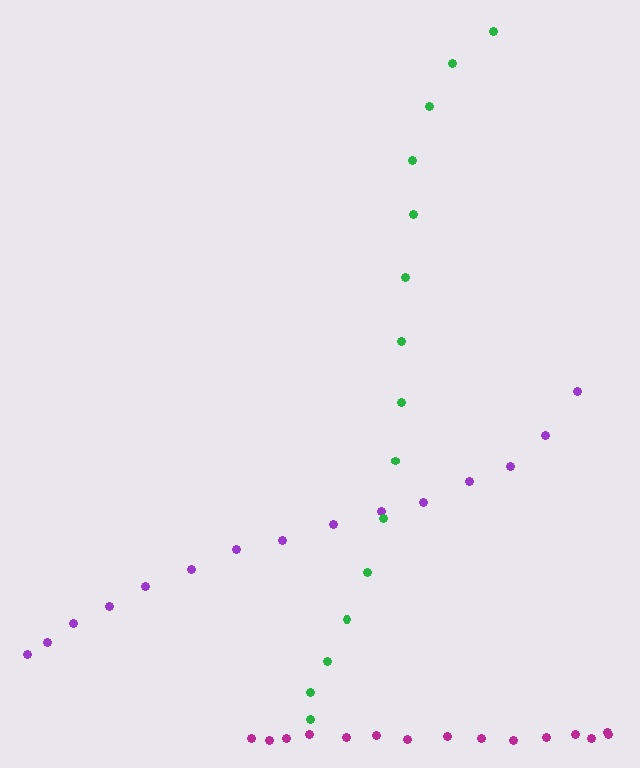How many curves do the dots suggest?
There are 3 distinct paths.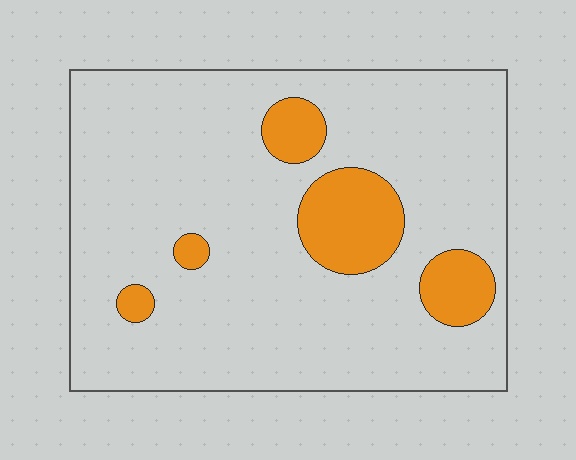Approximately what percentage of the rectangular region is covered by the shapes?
Approximately 15%.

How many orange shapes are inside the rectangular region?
5.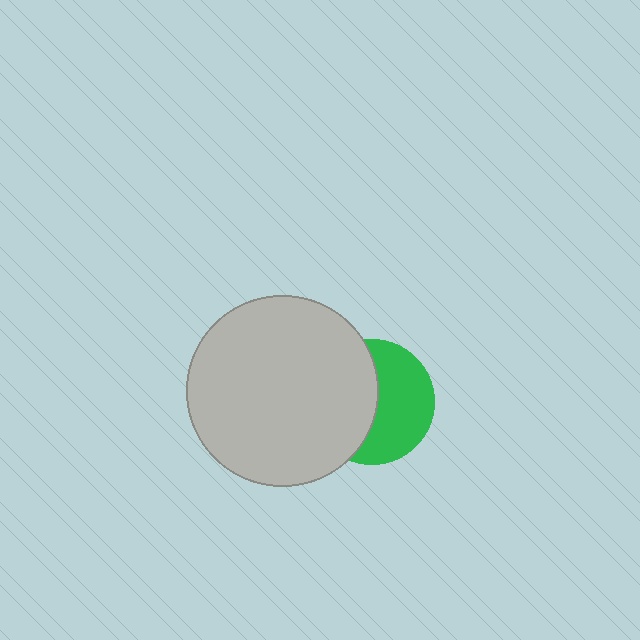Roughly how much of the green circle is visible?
About half of it is visible (roughly 51%).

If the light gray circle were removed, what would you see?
You would see the complete green circle.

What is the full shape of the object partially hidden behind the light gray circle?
The partially hidden object is a green circle.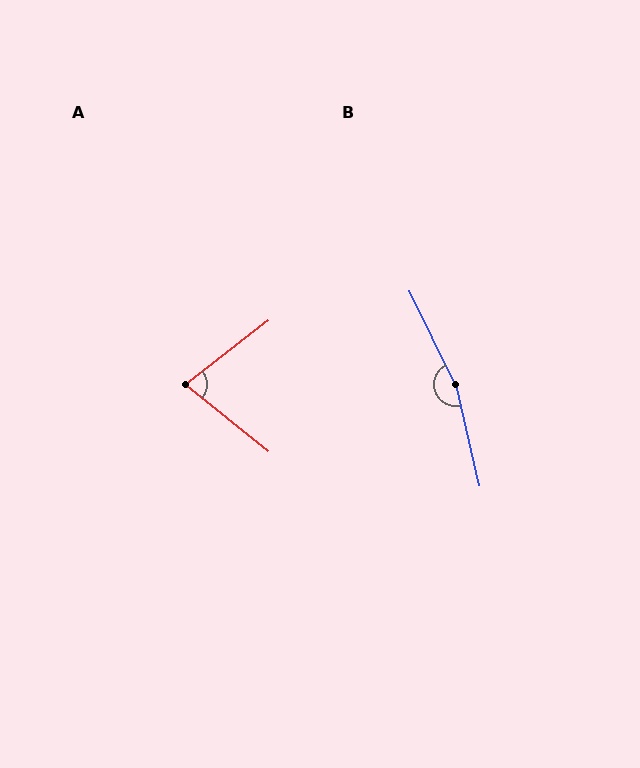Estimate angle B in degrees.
Approximately 167 degrees.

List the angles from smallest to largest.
A (77°), B (167°).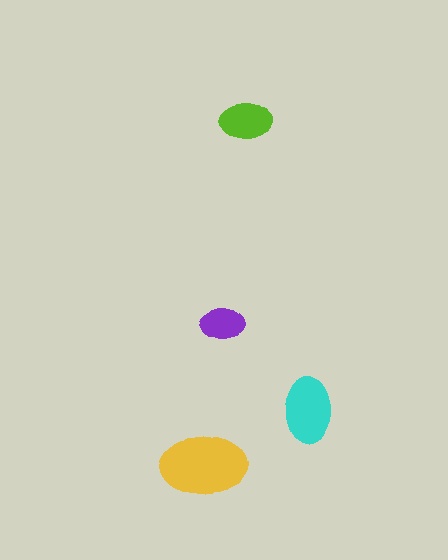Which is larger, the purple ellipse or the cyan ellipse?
The cyan one.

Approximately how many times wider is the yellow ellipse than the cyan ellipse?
About 1.5 times wider.